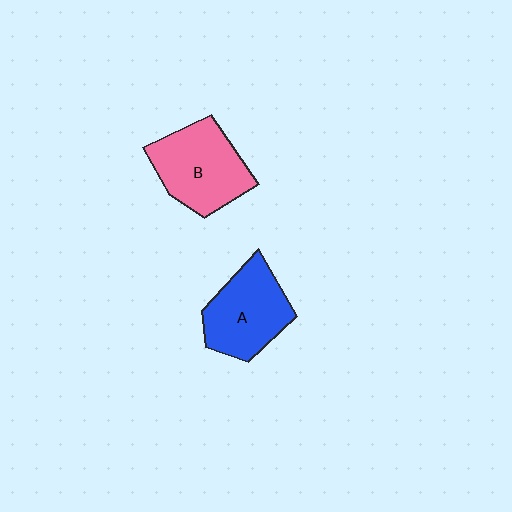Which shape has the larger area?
Shape B (pink).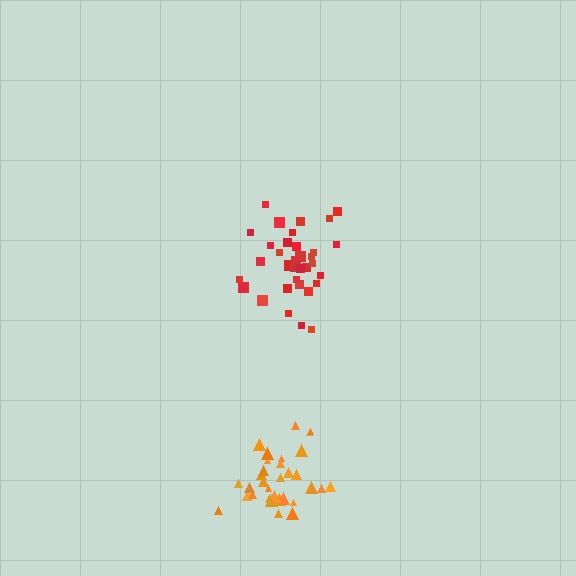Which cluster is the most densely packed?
Orange.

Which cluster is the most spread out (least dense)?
Red.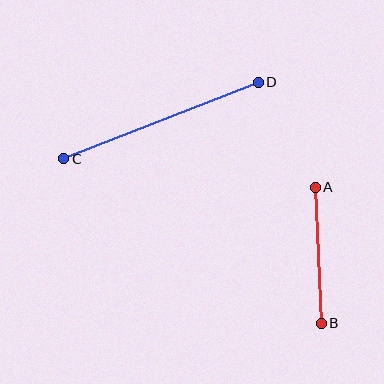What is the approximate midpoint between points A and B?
The midpoint is at approximately (318, 255) pixels.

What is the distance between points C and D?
The distance is approximately 209 pixels.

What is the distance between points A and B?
The distance is approximately 137 pixels.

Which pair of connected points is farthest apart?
Points C and D are farthest apart.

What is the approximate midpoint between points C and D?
The midpoint is at approximately (161, 121) pixels.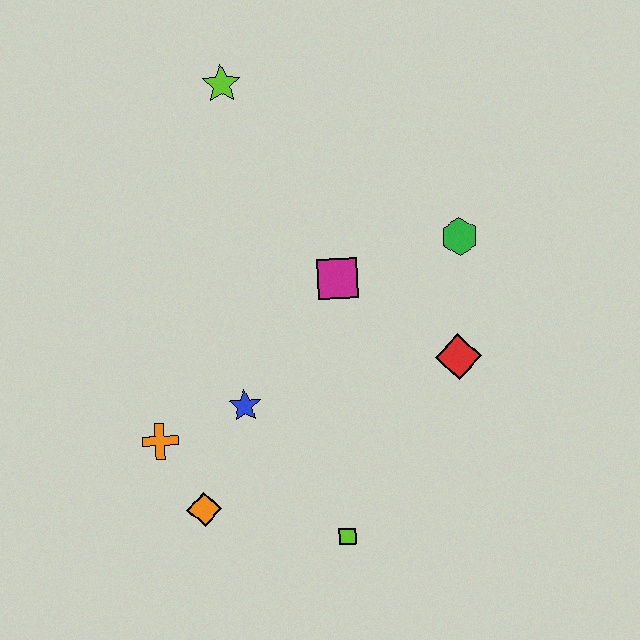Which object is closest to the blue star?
The orange cross is closest to the blue star.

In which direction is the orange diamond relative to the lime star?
The orange diamond is below the lime star.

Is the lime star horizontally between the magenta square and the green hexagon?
No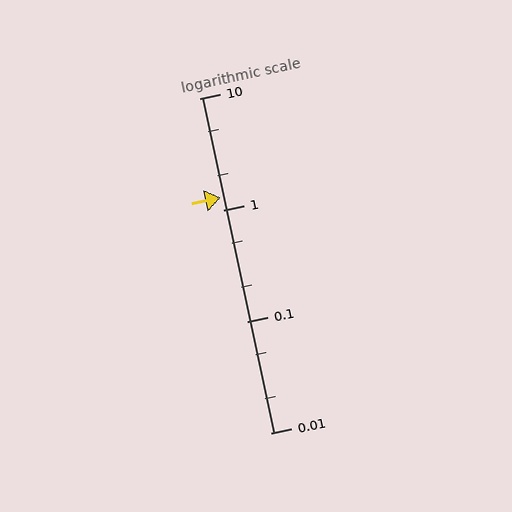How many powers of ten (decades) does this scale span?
The scale spans 3 decades, from 0.01 to 10.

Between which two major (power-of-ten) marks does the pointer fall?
The pointer is between 1 and 10.